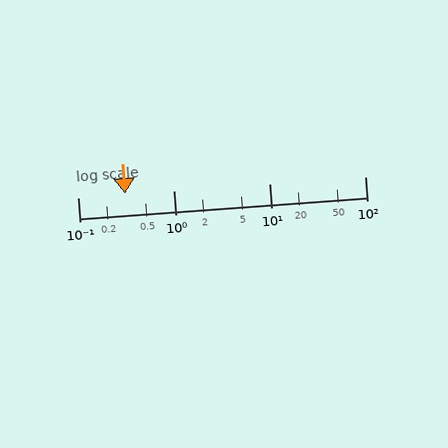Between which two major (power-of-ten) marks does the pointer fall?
The pointer is between 0.1 and 1.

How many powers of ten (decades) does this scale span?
The scale spans 3 decades, from 0.1 to 100.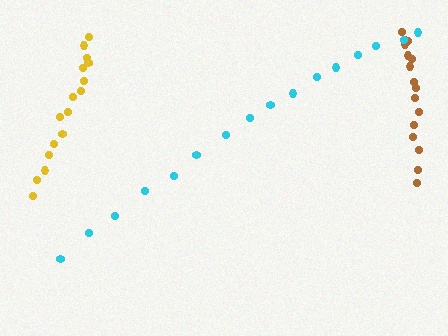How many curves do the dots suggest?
There are 3 distinct paths.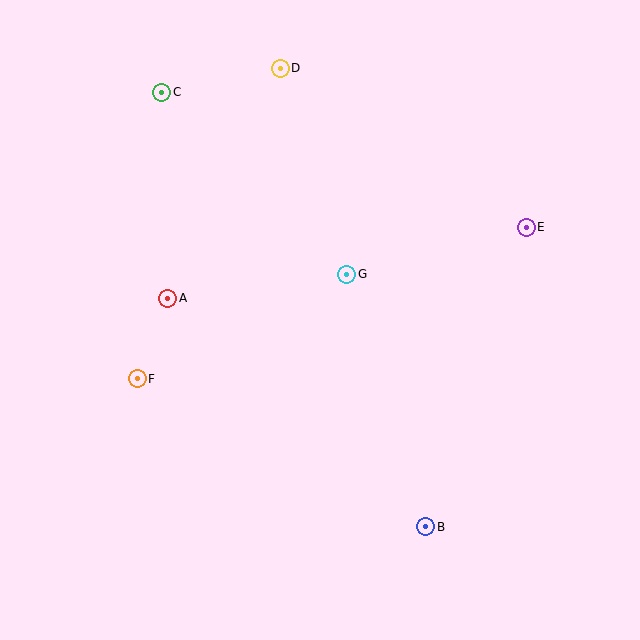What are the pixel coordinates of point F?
Point F is at (137, 379).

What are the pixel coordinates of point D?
Point D is at (280, 68).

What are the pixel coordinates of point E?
Point E is at (526, 227).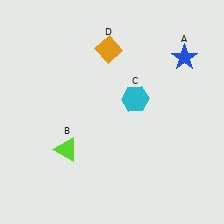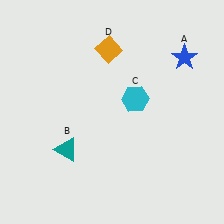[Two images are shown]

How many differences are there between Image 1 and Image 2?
There is 1 difference between the two images.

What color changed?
The triangle (B) changed from lime in Image 1 to teal in Image 2.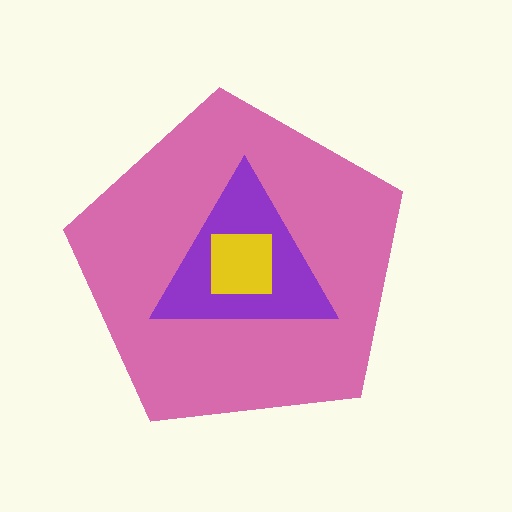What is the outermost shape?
The pink pentagon.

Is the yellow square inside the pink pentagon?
Yes.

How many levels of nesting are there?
3.